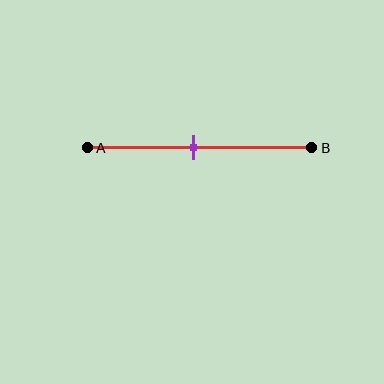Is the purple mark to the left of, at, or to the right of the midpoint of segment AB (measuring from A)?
The purple mark is approximately at the midpoint of segment AB.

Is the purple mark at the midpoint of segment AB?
Yes, the mark is approximately at the midpoint.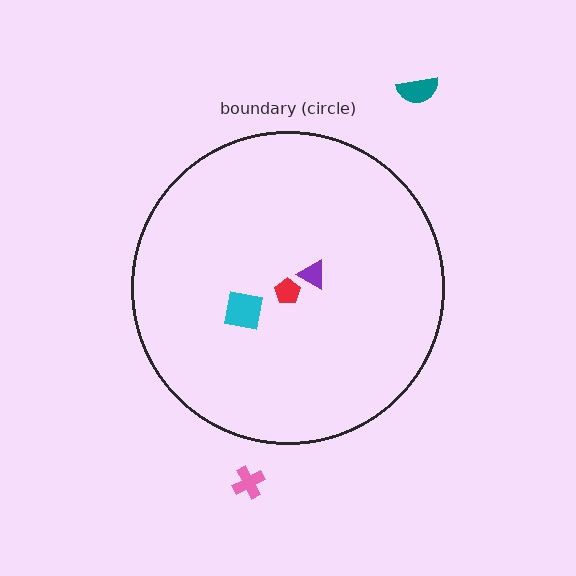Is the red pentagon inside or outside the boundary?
Inside.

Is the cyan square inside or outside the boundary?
Inside.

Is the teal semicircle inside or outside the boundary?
Outside.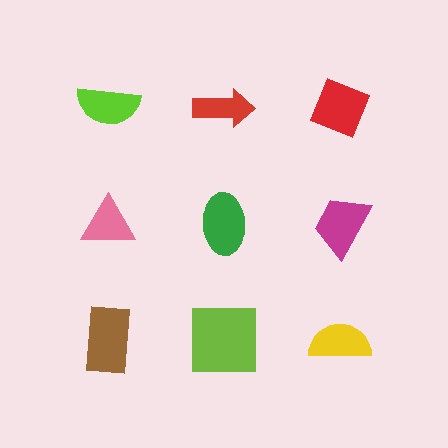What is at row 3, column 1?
A brown rectangle.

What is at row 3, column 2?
A lime square.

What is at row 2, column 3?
A magenta trapezoid.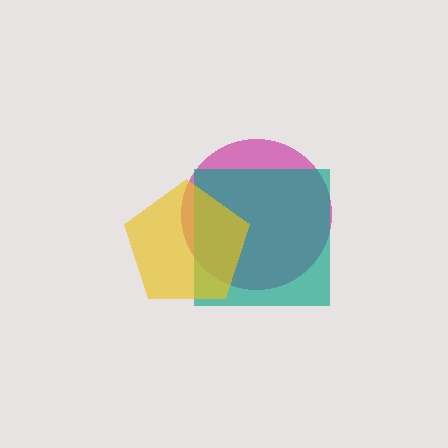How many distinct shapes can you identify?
There are 3 distinct shapes: a magenta circle, a teal square, a yellow pentagon.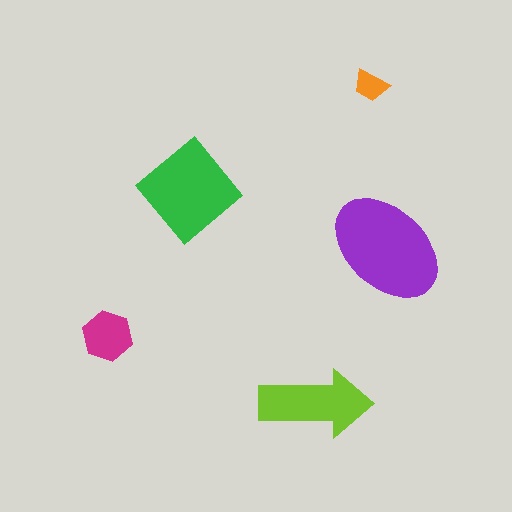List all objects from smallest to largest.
The orange trapezoid, the magenta hexagon, the lime arrow, the green diamond, the purple ellipse.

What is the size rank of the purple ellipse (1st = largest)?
1st.